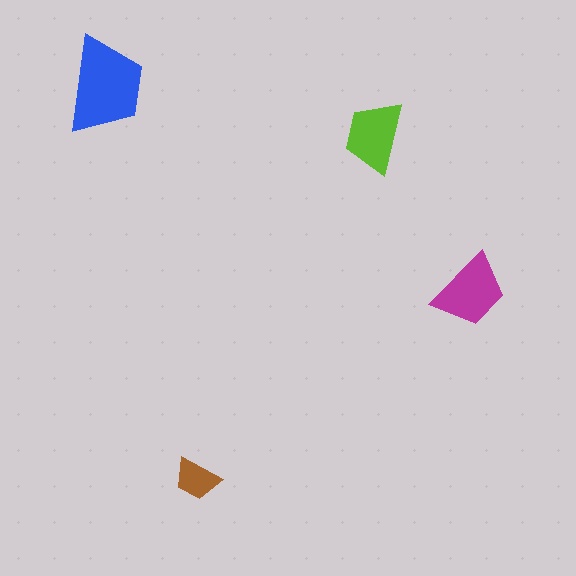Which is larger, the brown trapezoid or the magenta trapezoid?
The magenta one.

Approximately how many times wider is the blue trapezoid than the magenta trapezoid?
About 1.5 times wider.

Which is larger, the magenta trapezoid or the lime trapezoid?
The magenta one.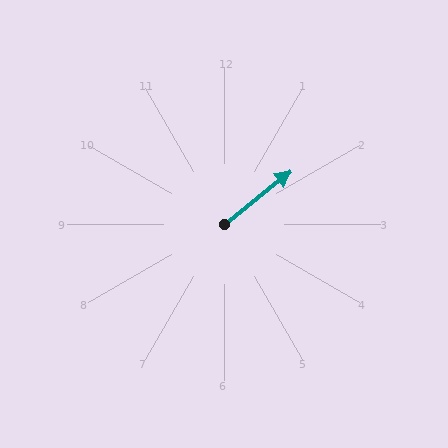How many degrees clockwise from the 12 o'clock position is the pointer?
Approximately 51 degrees.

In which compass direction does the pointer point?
Northeast.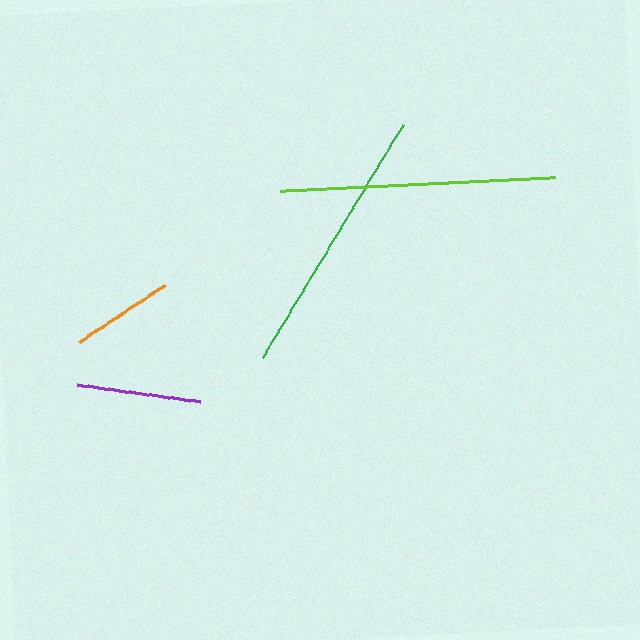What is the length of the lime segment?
The lime segment is approximately 276 pixels long.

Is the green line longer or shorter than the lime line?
The lime line is longer than the green line.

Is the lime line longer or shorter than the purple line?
The lime line is longer than the purple line.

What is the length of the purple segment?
The purple segment is approximately 125 pixels long.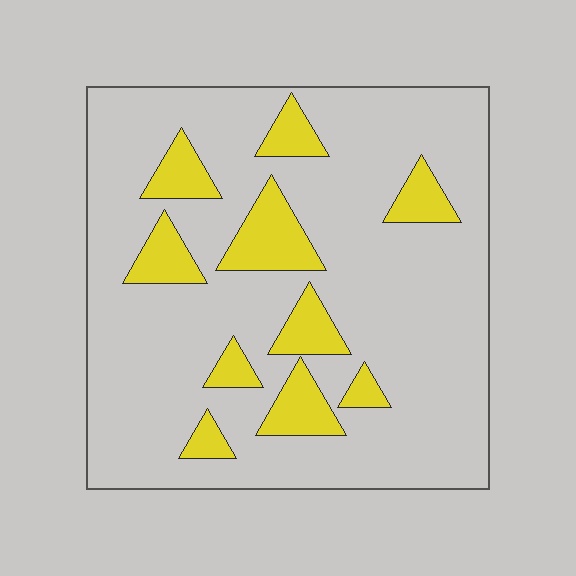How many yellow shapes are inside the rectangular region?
10.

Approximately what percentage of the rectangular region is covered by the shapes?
Approximately 15%.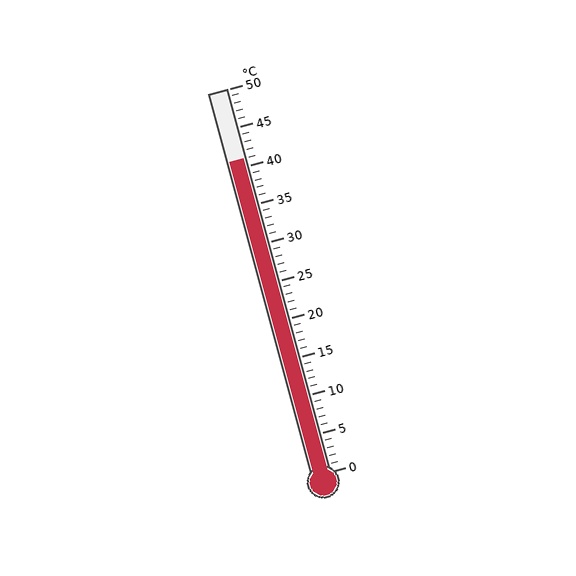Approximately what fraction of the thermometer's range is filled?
The thermometer is filled to approximately 80% of its range.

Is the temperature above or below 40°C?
The temperature is above 40°C.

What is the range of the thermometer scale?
The thermometer scale ranges from 0°C to 50°C.